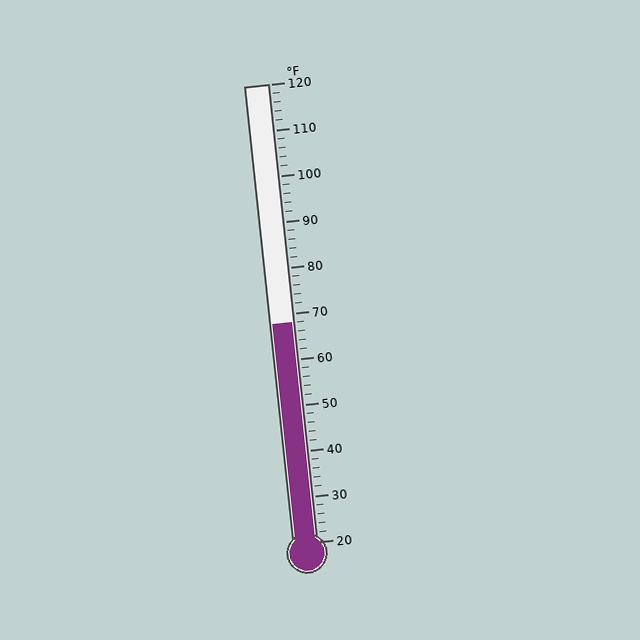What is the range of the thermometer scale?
The thermometer scale ranges from 20°F to 120°F.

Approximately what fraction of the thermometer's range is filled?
The thermometer is filled to approximately 50% of its range.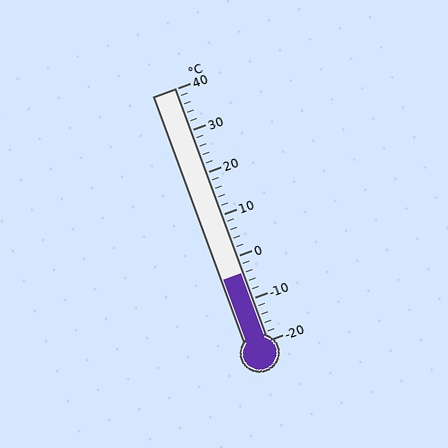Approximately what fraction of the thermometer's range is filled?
The thermometer is filled to approximately 25% of its range.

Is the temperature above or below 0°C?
The temperature is below 0°C.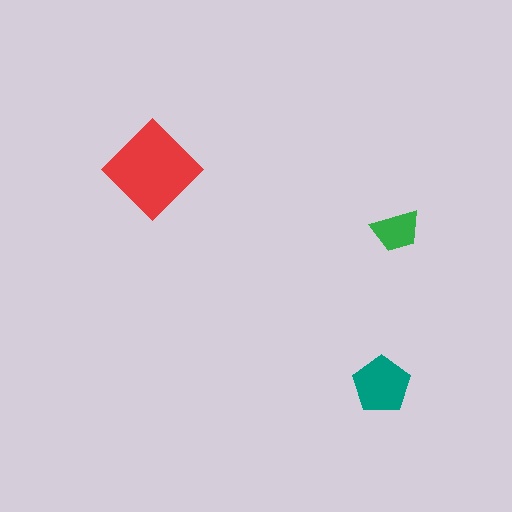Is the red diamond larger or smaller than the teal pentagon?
Larger.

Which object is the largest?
The red diamond.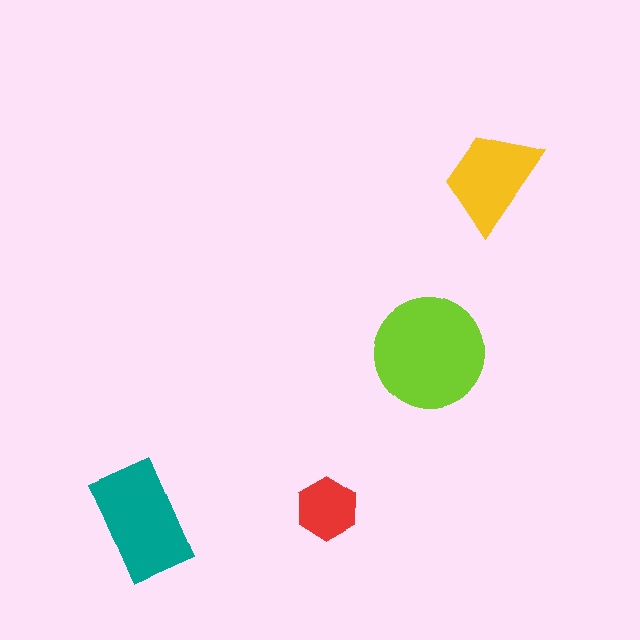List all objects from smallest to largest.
The red hexagon, the yellow trapezoid, the teal rectangle, the lime circle.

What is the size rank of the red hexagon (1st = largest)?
4th.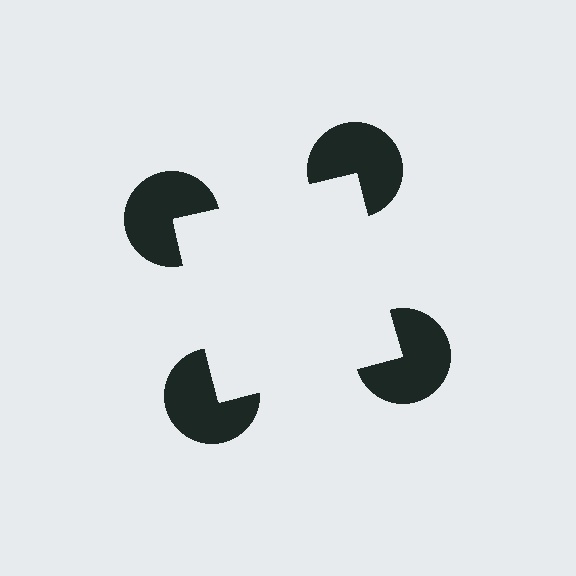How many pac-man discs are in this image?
There are 4 — one at each vertex of the illusory square.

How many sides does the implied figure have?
4 sides.